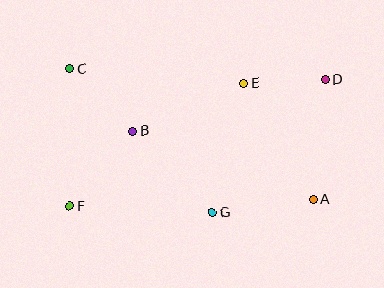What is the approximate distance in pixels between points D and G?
The distance between D and G is approximately 174 pixels.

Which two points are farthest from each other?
Points D and F are farthest from each other.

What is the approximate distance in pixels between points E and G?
The distance between E and G is approximately 133 pixels.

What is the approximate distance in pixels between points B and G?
The distance between B and G is approximately 114 pixels.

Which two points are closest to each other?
Points D and E are closest to each other.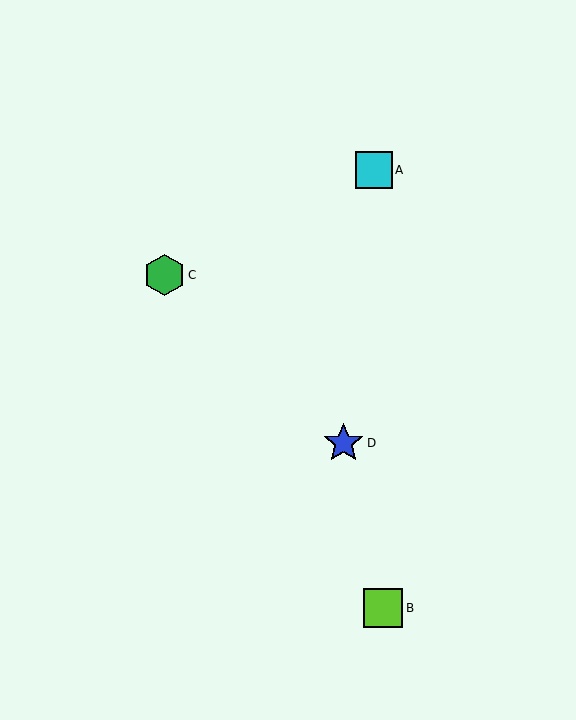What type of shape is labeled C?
Shape C is a green hexagon.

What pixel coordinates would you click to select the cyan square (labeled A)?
Click at (374, 170) to select the cyan square A.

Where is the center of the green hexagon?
The center of the green hexagon is at (165, 275).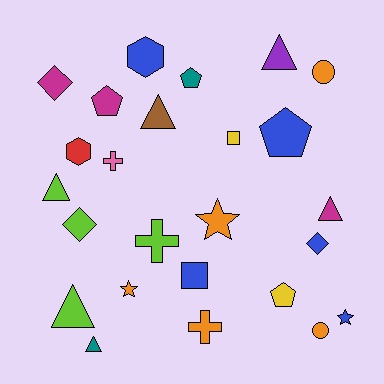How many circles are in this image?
There are 2 circles.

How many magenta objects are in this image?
There are 3 magenta objects.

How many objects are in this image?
There are 25 objects.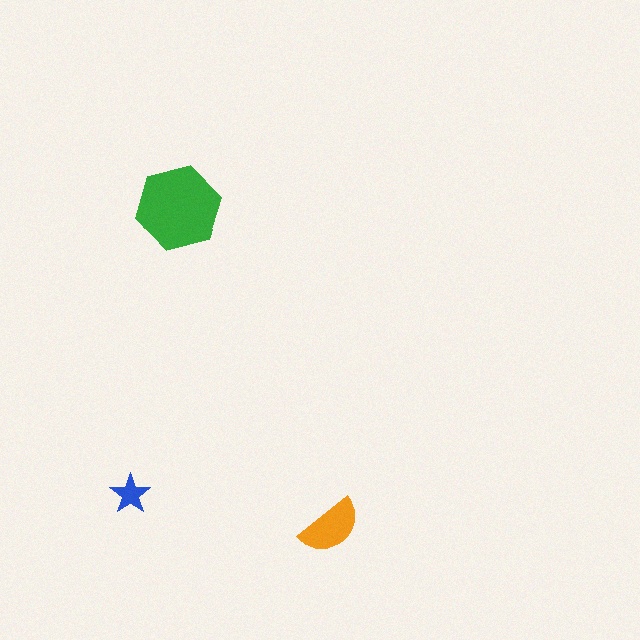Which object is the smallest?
The blue star.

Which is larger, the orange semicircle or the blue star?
The orange semicircle.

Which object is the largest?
The green hexagon.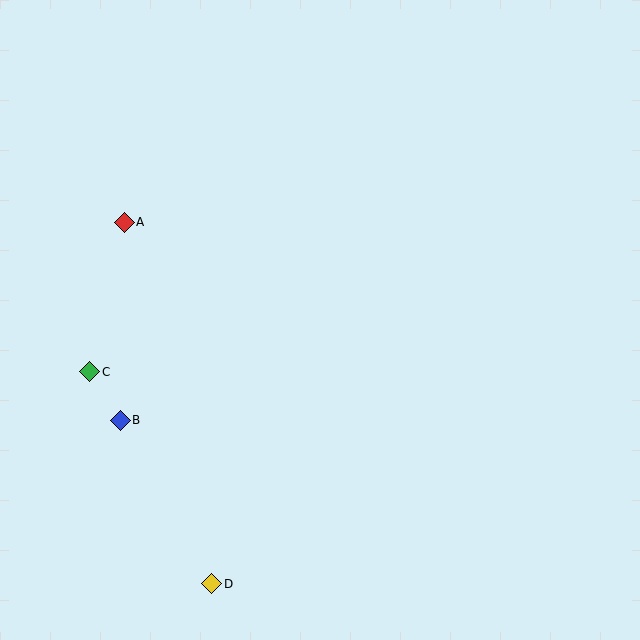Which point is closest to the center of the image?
Point A at (124, 222) is closest to the center.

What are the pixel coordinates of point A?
Point A is at (124, 222).